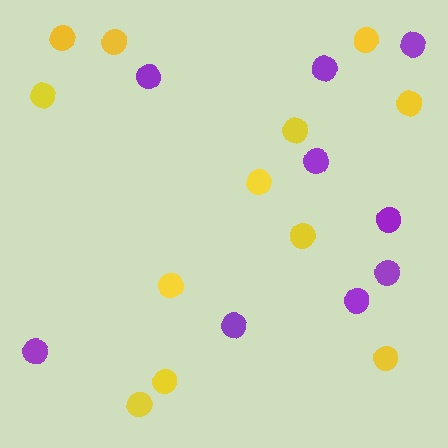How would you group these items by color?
There are 2 groups: one group of purple circles (9) and one group of yellow circles (12).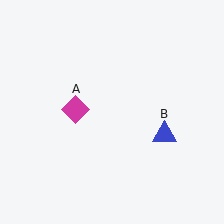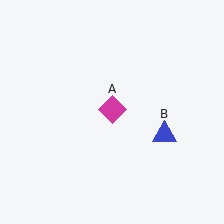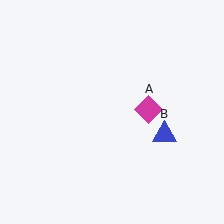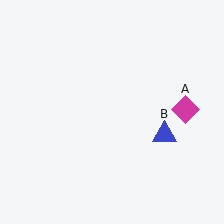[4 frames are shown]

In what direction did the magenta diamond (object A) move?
The magenta diamond (object A) moved right.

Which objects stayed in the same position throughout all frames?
Blue triangle (object B) remained stationary.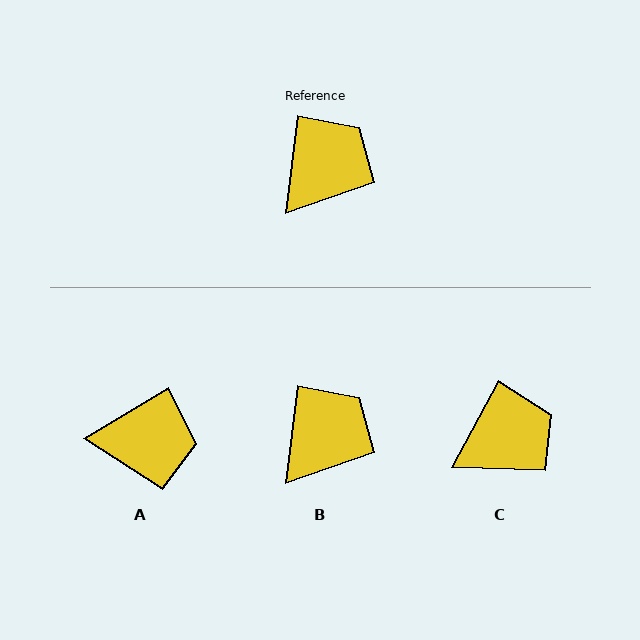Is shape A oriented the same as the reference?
No, it is off by about 52 degrees.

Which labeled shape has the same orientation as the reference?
B.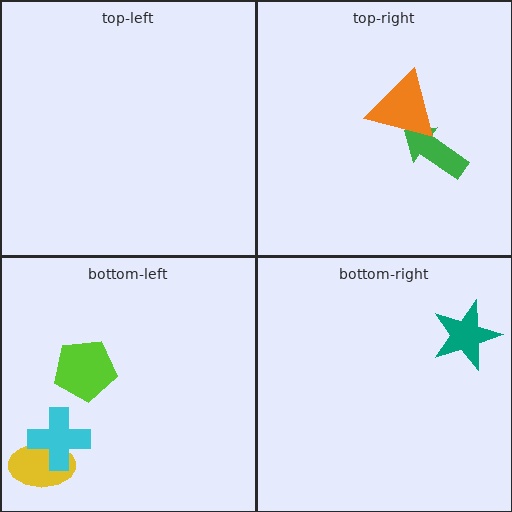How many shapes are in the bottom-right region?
1.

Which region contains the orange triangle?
The top-right region.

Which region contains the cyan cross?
The bottom-left region.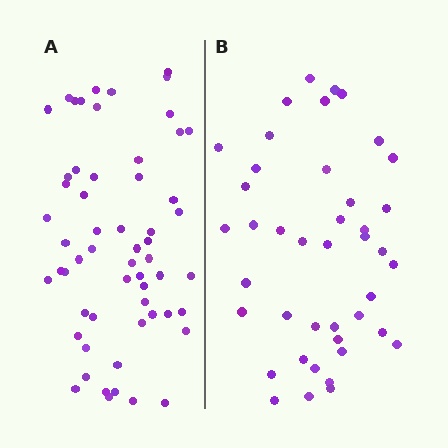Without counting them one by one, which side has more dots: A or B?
Region A (the left region) has more dots.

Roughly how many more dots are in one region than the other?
Region A has approximately 15 more dots than region B.